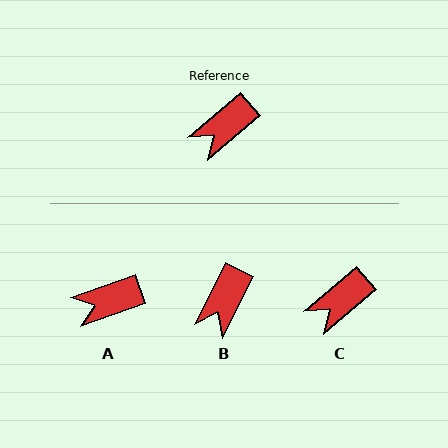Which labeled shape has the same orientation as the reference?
C.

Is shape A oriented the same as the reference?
No, it is off by about 21 degrees.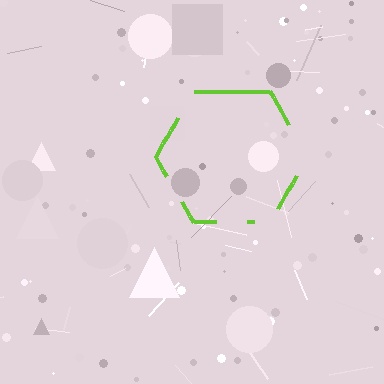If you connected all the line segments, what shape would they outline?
They would outline a hexagon.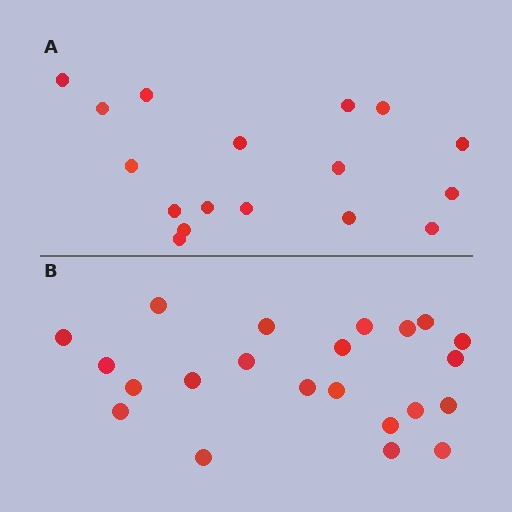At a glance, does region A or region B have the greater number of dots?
Region B (the bottom region) has more dots.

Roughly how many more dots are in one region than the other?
Region B has about 5 more dots than region A.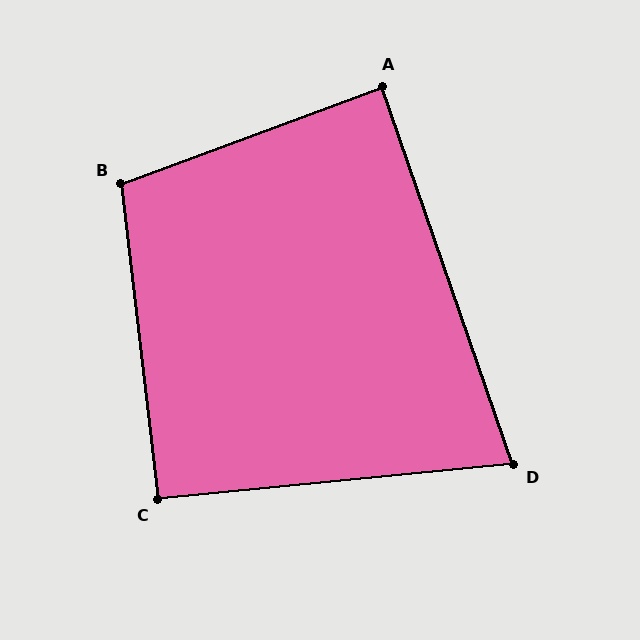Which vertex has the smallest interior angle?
D, at approximately 76 degrees.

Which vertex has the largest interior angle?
B, at approximately 104 degrees.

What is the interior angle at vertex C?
Approximately 91 degrees (approximately right).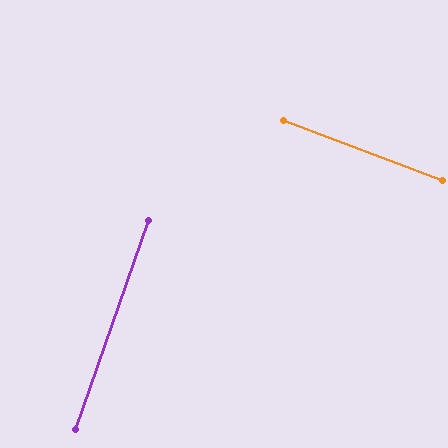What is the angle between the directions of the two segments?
Approximately 89 degrees.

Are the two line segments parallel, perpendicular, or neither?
Perpendicular — they meet at approximately 89°.